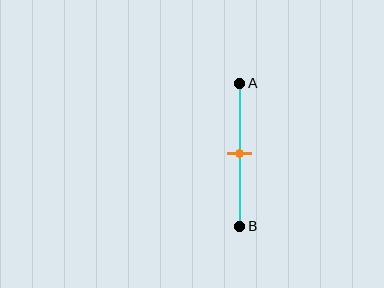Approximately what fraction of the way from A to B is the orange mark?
The orange mark is approximately 50% of the way from A to B.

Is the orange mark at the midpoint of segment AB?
Yes, the mark is approximately at the midpoint.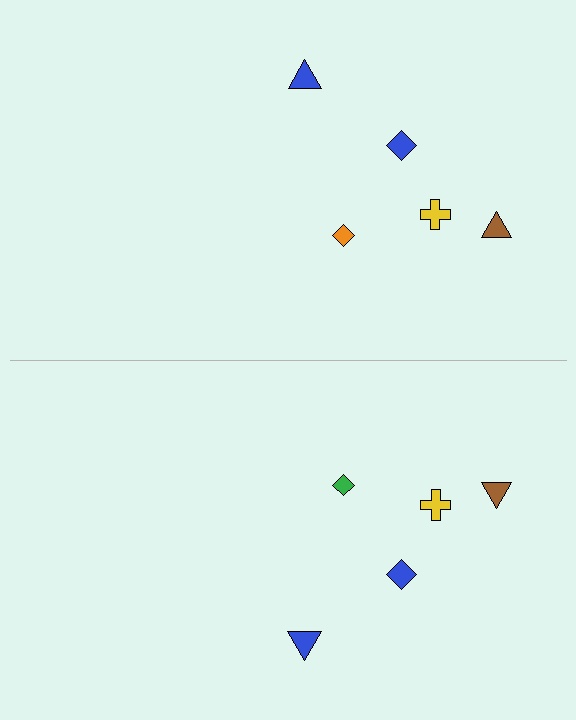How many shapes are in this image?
There are 10 shapes in this image.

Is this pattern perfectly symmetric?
No, the pattern is not perfectly symmetric. The green diamond on the bottom side breaks the symmetry — its mirror counterpart is orange.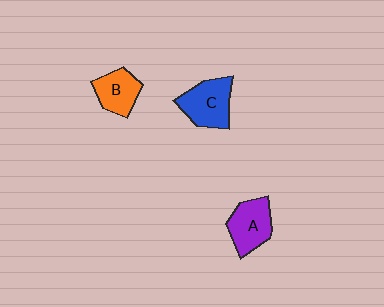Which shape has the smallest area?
Shape B (orange).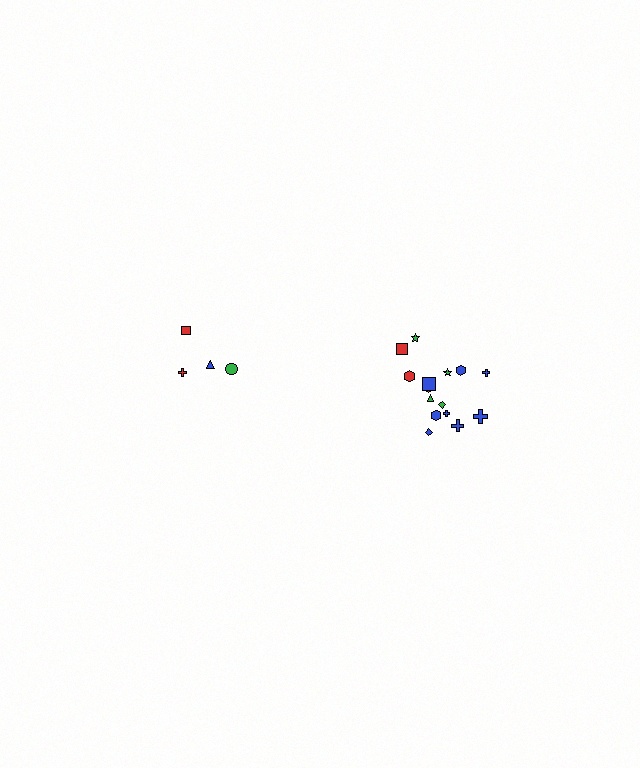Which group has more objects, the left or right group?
The right group.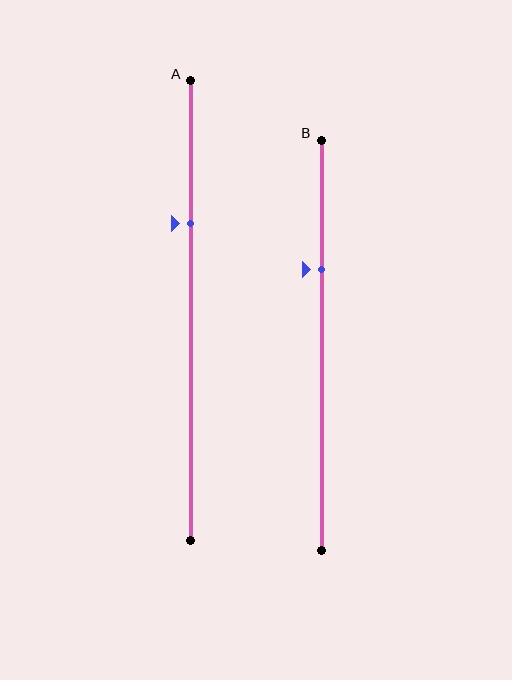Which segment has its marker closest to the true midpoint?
Segment B has its marker closest to the true midpoint.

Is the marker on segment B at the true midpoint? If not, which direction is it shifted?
No, the marker on segment B is shifted upward by about 19% of the segment length.